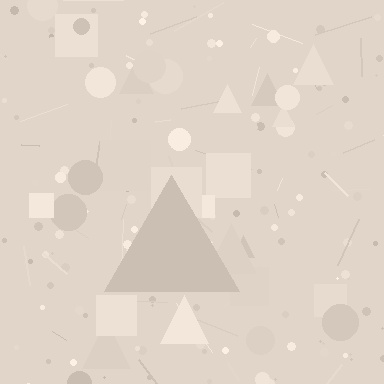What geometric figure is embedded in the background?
A triangle is embedded in the background.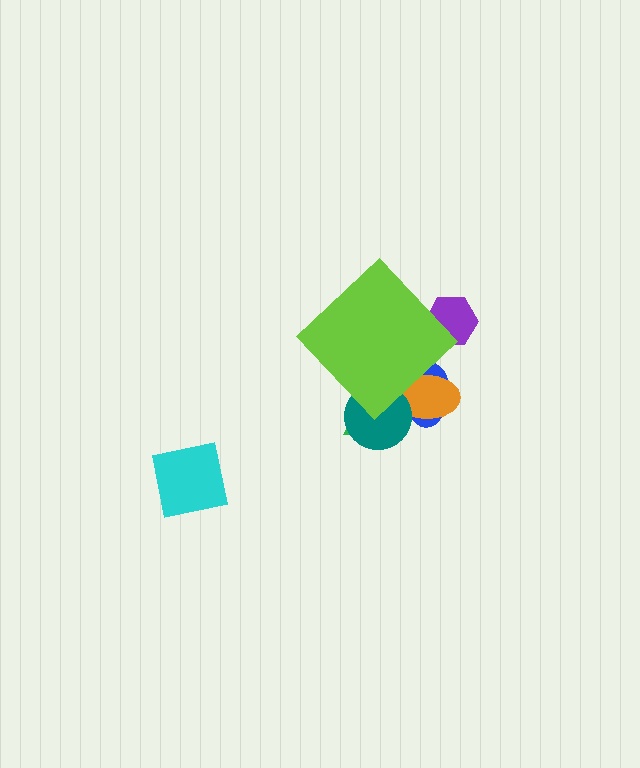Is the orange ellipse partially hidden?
Yes, the orange ellipse is partially hidden behind the lime diamond.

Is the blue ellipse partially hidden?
Yes, the blue ellipse is partially hidden behind the lime diamond.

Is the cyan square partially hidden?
No, the cyan square is fully visible.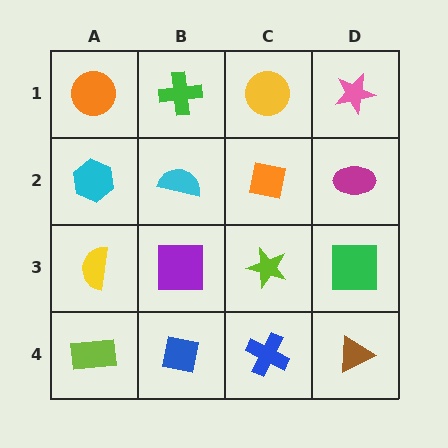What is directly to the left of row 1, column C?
A green cross.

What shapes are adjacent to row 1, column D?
A magenta ellipse (row 2, column D), a yellow circle (row 1, column C).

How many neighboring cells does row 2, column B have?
4.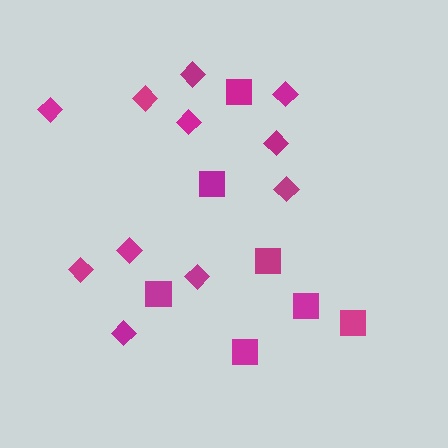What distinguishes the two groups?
There are 2 groups: one group of squares (7) and one group of diamonds (11).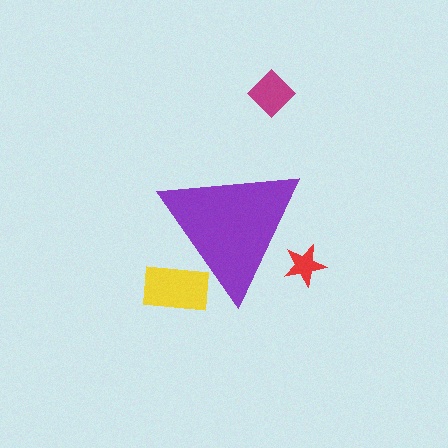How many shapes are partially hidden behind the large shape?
2 shapes are partially hidden.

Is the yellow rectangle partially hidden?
Yes, the yellow rectangle is partially hidden behind the purple triangle.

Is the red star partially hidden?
Yes, the red star is partially hidden behind the purple triangle.